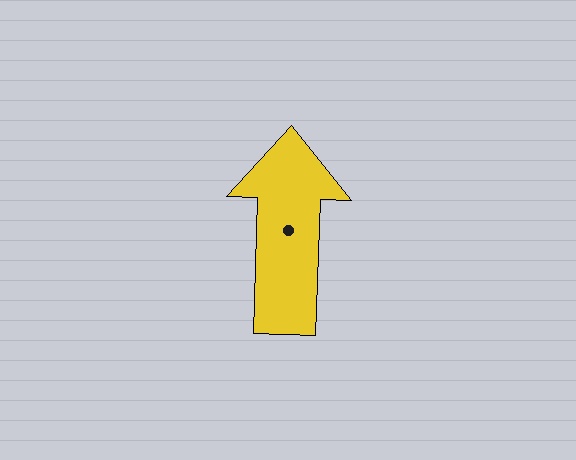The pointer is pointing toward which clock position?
Roughly 12 o'clock.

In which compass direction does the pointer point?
North.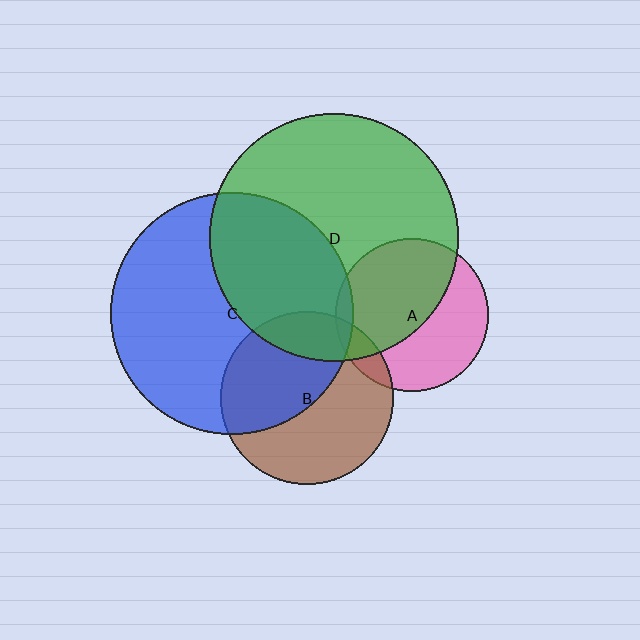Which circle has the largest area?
Circle D (green).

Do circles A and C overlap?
Yes.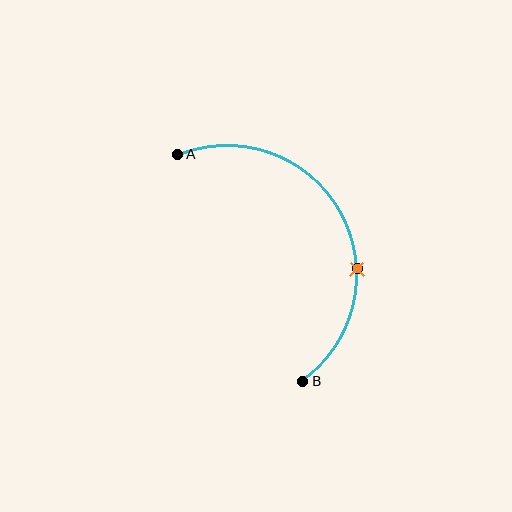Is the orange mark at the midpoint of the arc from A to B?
No. The orange mark lies on the arc but is closer to endpoint B. The arc midpoint would be at the point on the curve equidistant along the arc from both A and B.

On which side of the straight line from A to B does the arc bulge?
The arc bulges to the right of the straight line connecting A and B.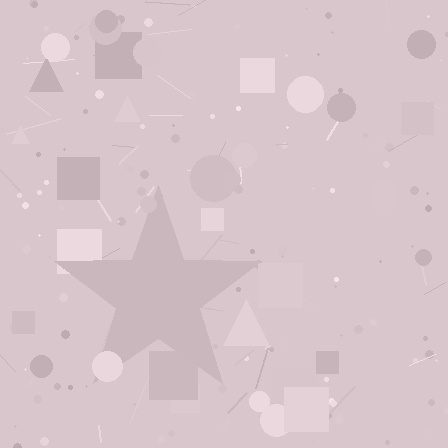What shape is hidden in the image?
A star is hidden in the image.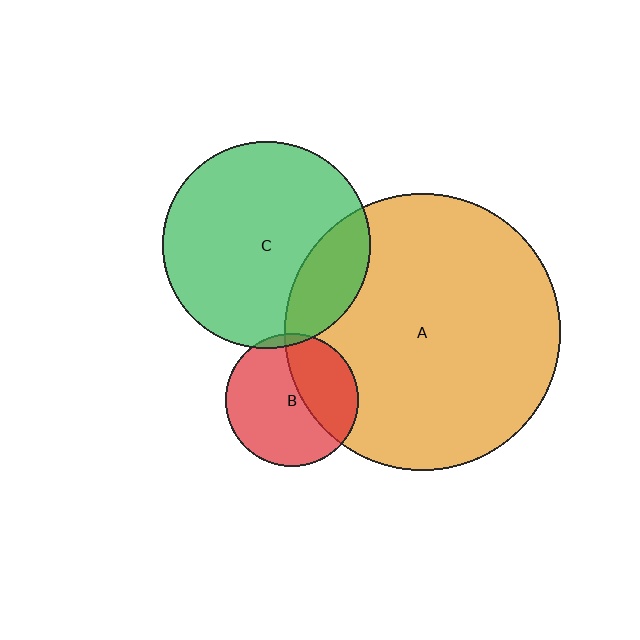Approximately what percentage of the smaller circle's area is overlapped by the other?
Approximately 5%.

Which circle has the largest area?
Circle A (orange).